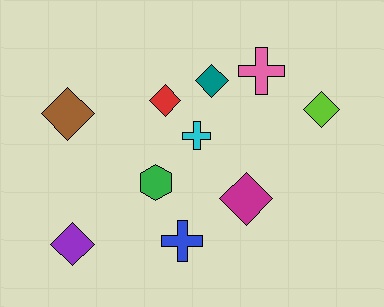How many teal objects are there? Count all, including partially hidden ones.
There is 1 teal object.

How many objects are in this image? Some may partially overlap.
There are 10 objects.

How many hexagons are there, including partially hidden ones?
There is 1 hexagon.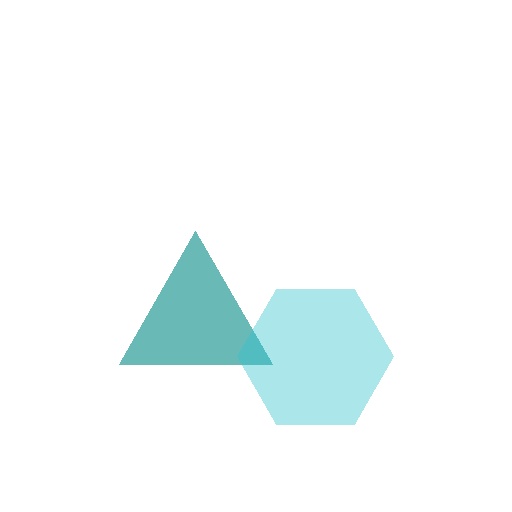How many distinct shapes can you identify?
There are 2 distinct shapes: a teal triangle, a cyan hexagon.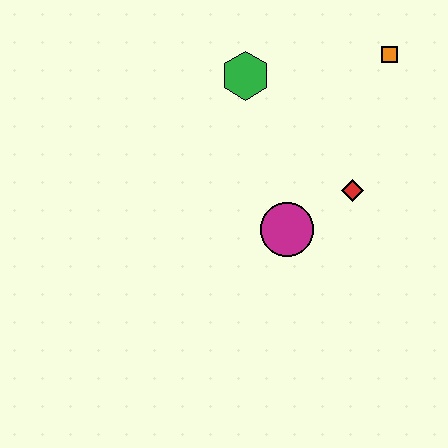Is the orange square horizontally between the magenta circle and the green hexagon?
No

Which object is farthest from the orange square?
The magenta circle is farthest from the orange square.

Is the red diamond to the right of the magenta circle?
Yes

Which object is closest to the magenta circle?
The red diamond is closest to the magenta circle.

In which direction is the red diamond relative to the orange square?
The red diamond is below the orange square.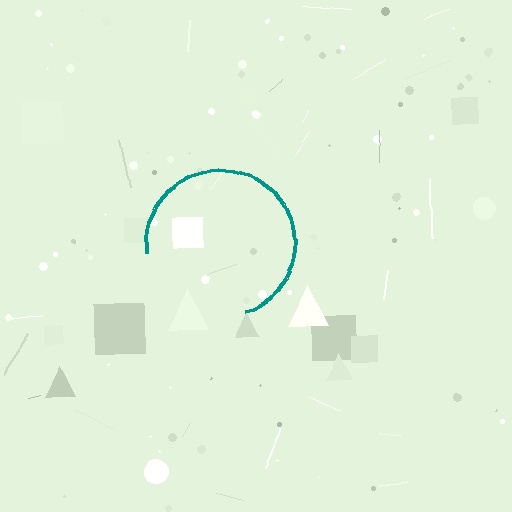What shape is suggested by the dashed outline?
The dashed outline suggests a circle.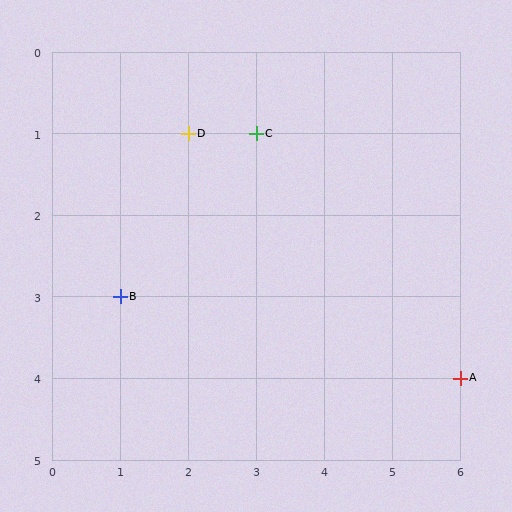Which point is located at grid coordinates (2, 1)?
Point D is at (2, 1).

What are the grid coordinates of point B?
Point B is at grid coordinates (1, 3).